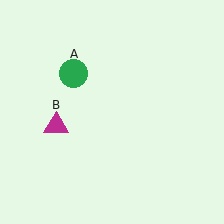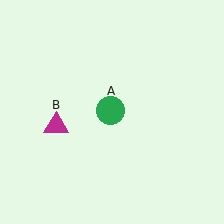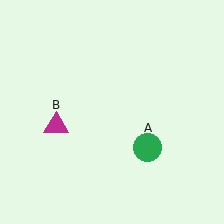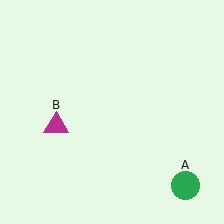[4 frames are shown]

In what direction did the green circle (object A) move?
The green circle (object A) moved down and to the right.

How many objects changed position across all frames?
1 object changed position: green circle (object A).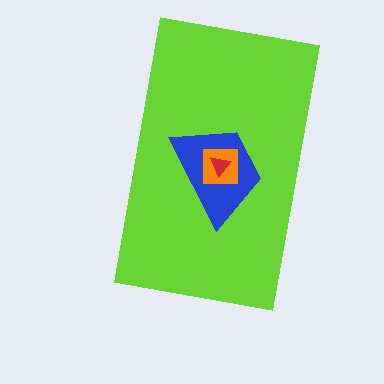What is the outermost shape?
The lime rectangle.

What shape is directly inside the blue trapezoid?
The orange square.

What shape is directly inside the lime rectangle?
The blue trapezoid.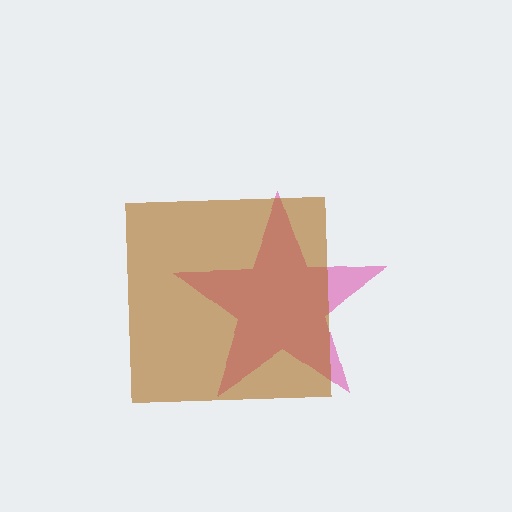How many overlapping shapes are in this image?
There are 2 overlapping shapes in the image.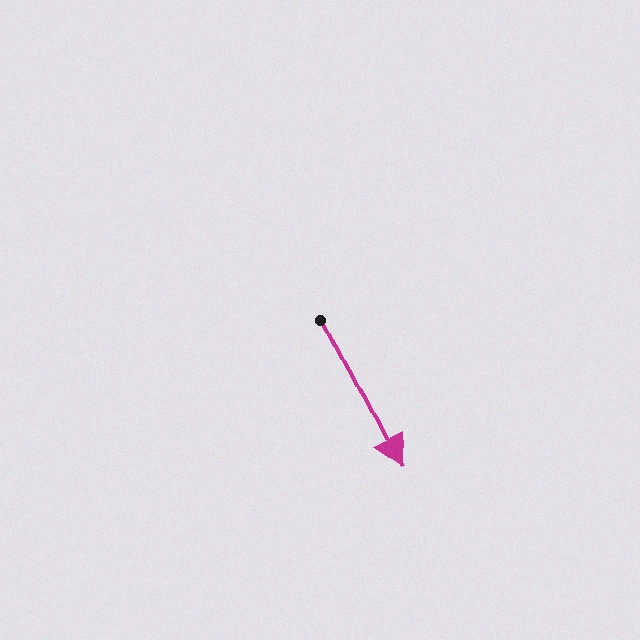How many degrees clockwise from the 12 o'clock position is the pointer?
Approximately 153 degrees.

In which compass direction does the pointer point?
Southeast.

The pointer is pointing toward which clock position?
Roughly 5 o'clock.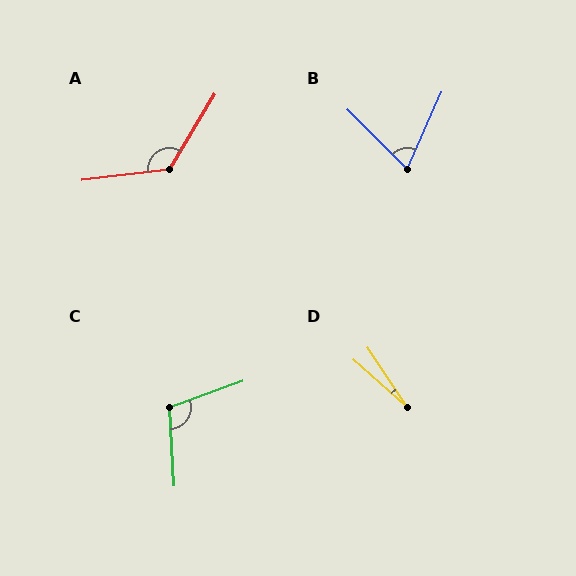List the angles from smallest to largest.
D (15°), B (69°), C (106°), A (128°).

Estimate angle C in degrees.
Approximately 106 degrees.